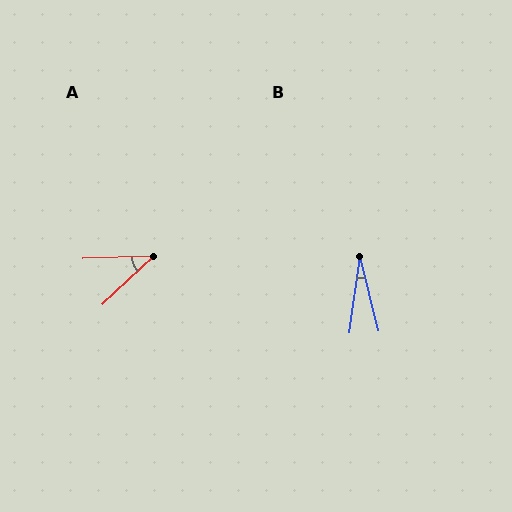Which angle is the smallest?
B, at approximately 22 degrees.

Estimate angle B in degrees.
Approximately 22 degrees.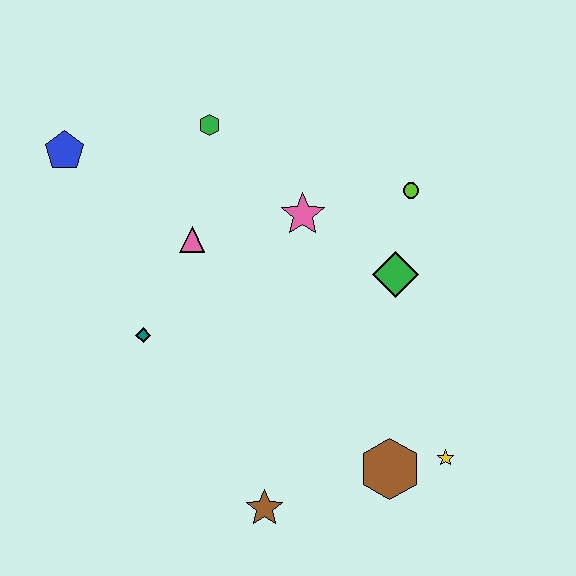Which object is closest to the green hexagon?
The pink triangle is closest to the green hexagon.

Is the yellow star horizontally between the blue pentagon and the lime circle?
No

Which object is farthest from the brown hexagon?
The blue pentagon is farthest from the brown hexagon.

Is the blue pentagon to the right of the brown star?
No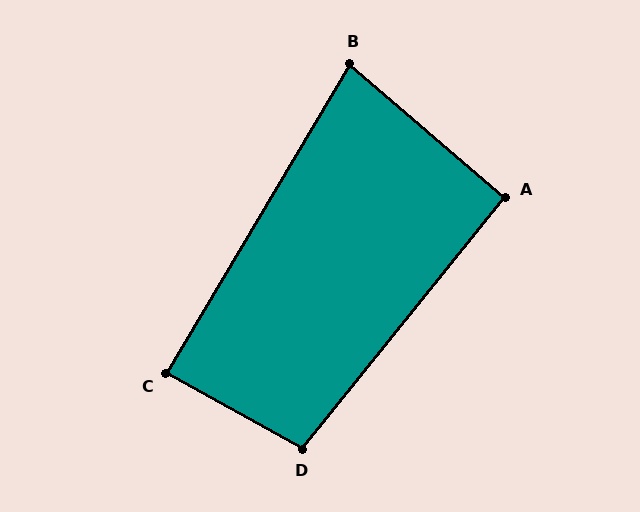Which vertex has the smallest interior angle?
B, at approximately 80 degrees.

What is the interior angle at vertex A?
Approximately 92 degrees (approximately right).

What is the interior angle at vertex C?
Approximately 88 degrees (approximately right).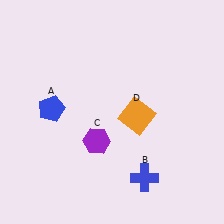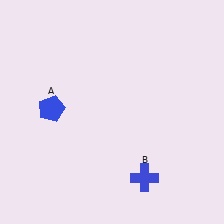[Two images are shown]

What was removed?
The purple hexagon (C), the orange square (D) were removed in Image 2.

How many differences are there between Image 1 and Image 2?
There are 2 differences between the two images.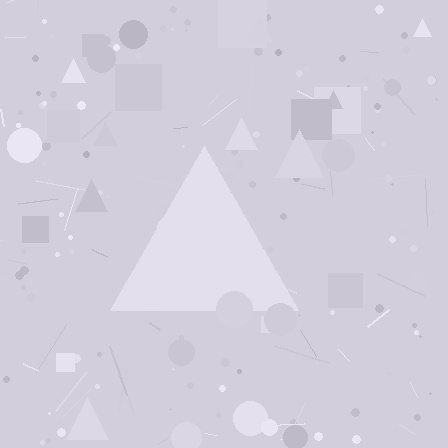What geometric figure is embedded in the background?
A triangle is embedded in the background.